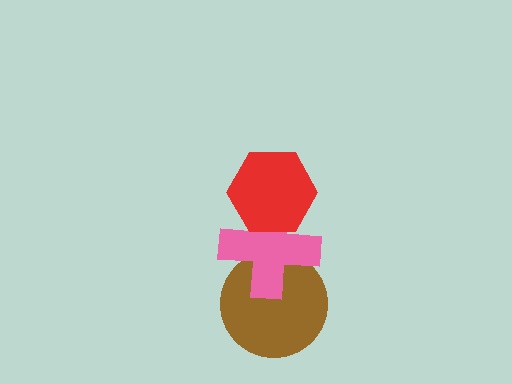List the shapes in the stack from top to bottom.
From top to bottom: the red hexagon, the pink cross, the brown circle.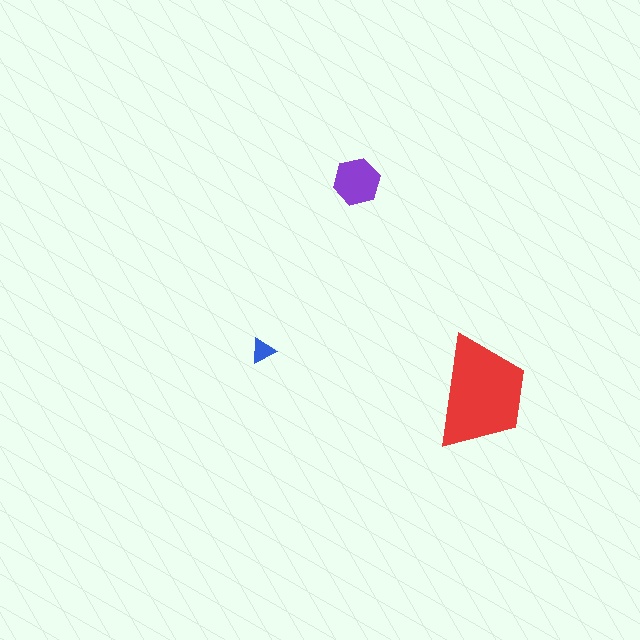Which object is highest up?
The purple hexagon is topmost.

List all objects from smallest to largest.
The blue triangle, the purple hexagon, the red trapezoid.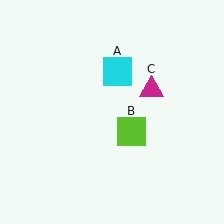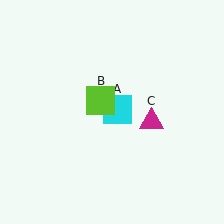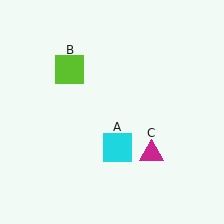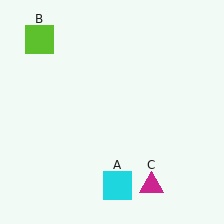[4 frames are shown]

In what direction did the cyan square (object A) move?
The cyan square (object A) moved down.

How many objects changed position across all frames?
3 objects changed position: cyan square (object A), lime square (object B), magenta triangle (object C).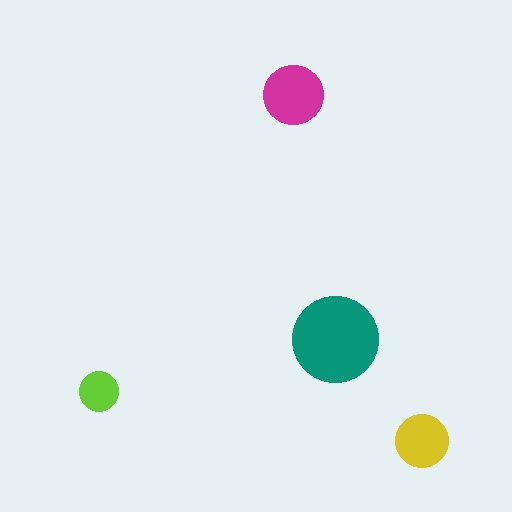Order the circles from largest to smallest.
the teal one, the magenta one, the yellow one, the lime one.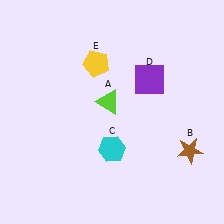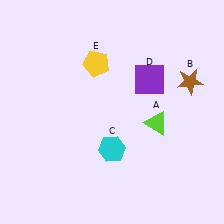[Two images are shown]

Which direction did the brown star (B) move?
The brown star (B) moved up.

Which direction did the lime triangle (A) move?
The lime triangle (A) moved right.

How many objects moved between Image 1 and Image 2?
2 objects moved between the two images.